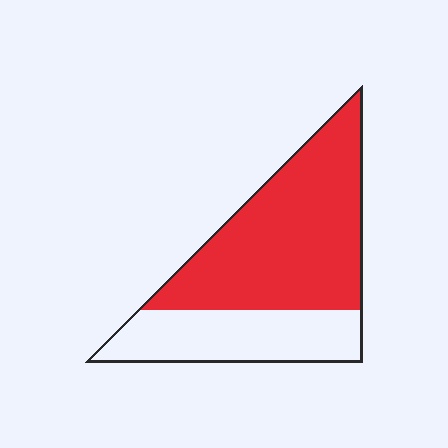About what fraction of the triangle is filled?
About two thirds (2/3).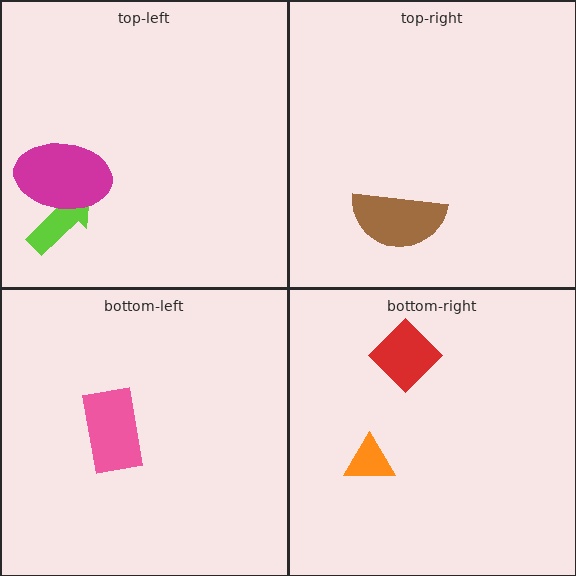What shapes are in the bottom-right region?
The red diamond, the orange triangle.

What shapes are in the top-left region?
The lime arrow, the magenta ellipse.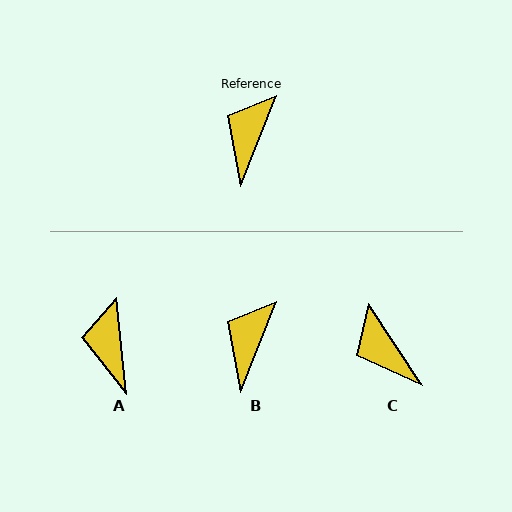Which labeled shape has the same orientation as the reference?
B.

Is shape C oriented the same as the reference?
No, it is off by about 55 degrees.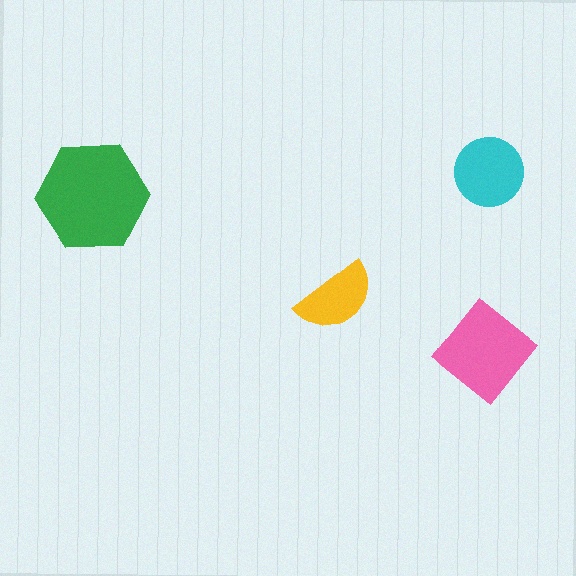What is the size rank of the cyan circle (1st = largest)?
3rd.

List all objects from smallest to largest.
The yellow semicircle, the cyan circle, the pink diamond, the green hexagon.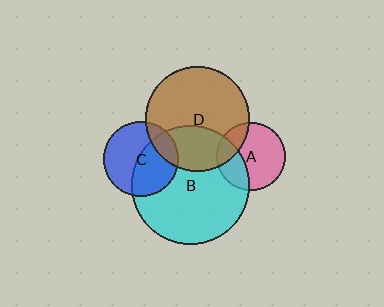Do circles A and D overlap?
Yes.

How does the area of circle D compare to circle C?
Approximately 1.9 times.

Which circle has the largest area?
Circle B (cyan).